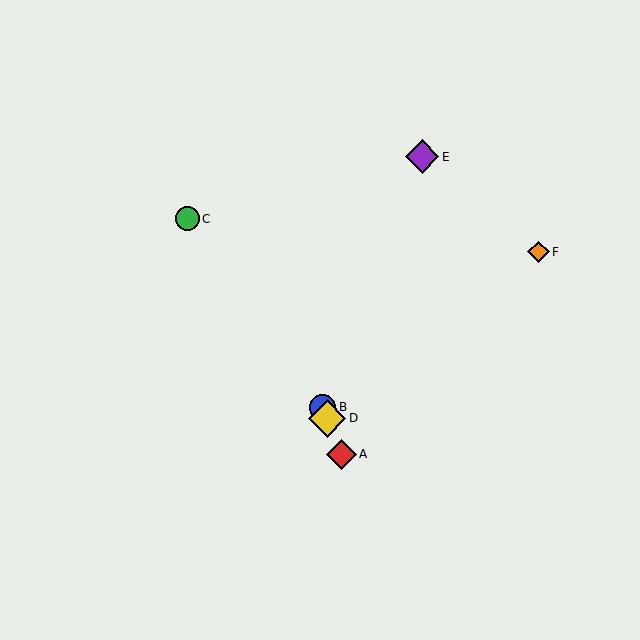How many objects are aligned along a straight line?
3 objects (A, B, D) are aligned along a straight line.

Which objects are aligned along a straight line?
Objects A, B, D are aligned along a straight line.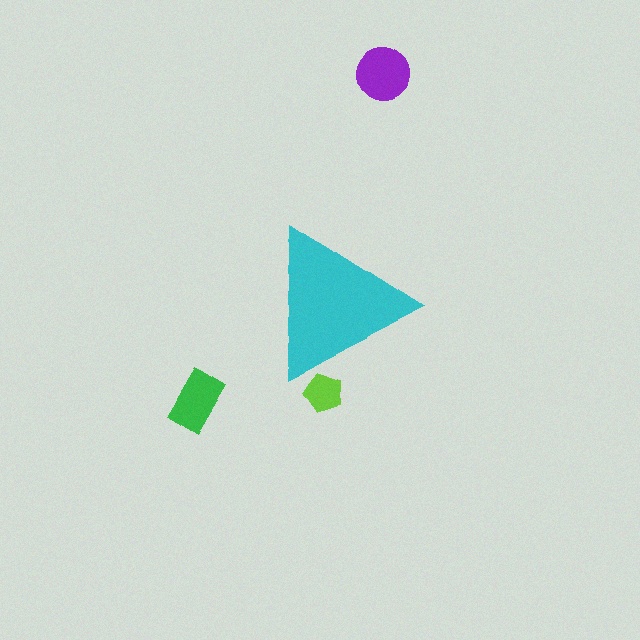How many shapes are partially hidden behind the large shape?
1 shape is partially hidden.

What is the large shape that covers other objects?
A cyan triangle.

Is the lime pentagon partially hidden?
Yes, the lime pentagon is partially hidden behind the cyan triangle.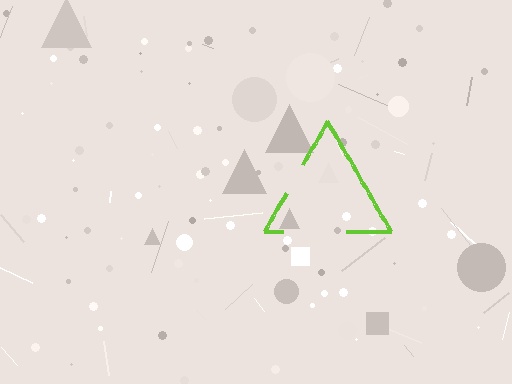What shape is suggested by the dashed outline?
The dashed outline suggests a triangle.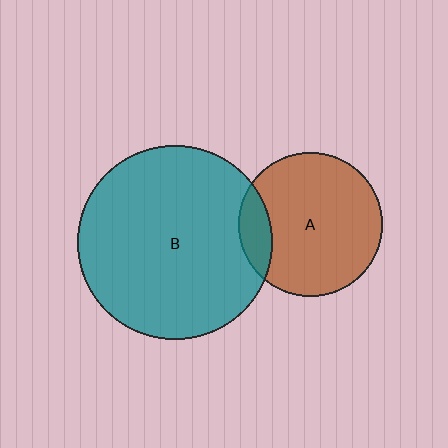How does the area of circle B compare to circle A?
Approximately 1.8 times.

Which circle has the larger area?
Circle B (teal).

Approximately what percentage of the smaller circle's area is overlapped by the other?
Approximately 15%.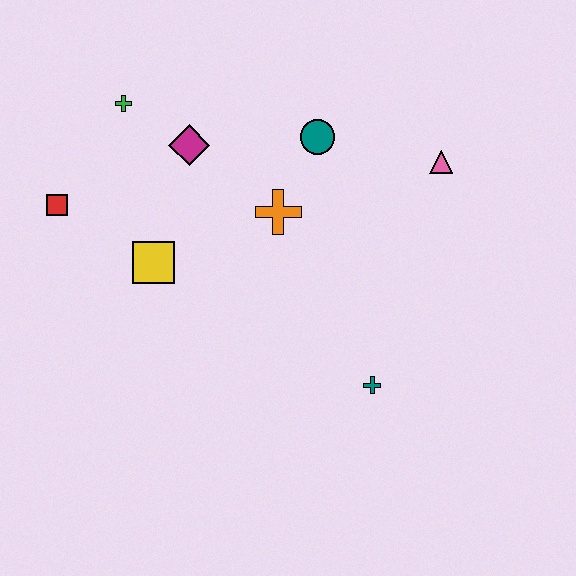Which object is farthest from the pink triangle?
The red square is farthest from the pink triangle.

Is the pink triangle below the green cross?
Yes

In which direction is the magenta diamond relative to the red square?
The magenta diamond is to the right of the red square.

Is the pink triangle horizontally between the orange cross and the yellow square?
No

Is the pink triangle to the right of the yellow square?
Yes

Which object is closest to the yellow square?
The red square is closest to the yellow square.